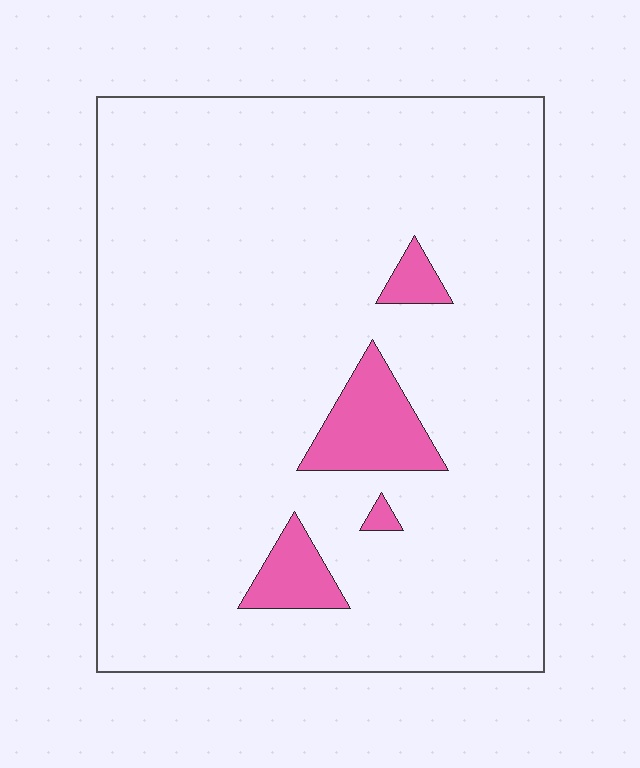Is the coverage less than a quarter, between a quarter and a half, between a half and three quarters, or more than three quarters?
Less than a quarter.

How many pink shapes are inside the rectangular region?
4.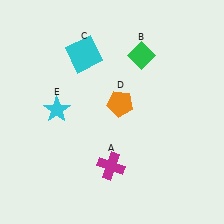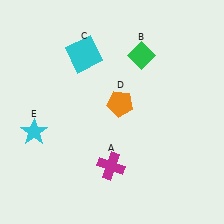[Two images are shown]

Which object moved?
The cyan star (E) moved left.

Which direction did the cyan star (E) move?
The cyan star (E) moved left.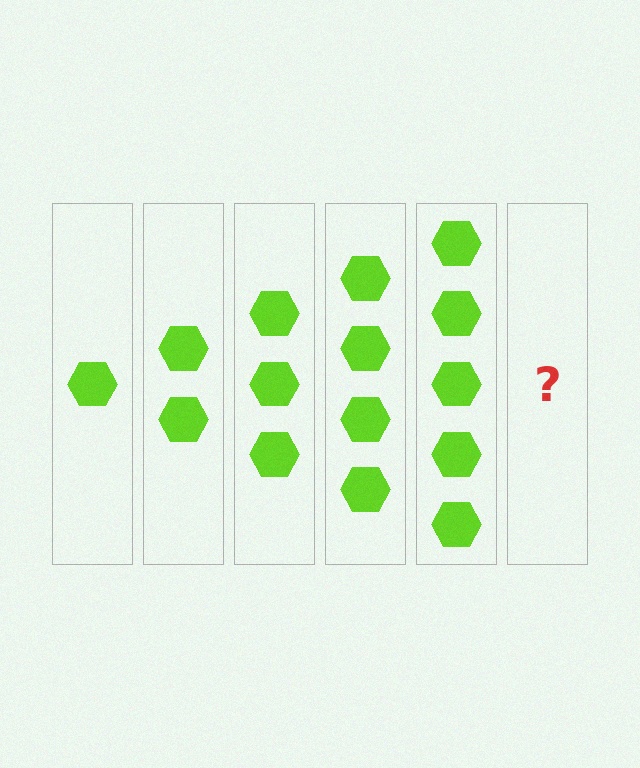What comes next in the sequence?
The next element should be 6 hexagons.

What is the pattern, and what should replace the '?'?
The pattern is that each step adds one more hexagon. The '?' should be 6 hexagons.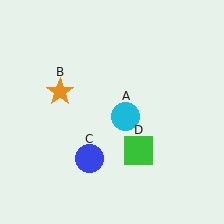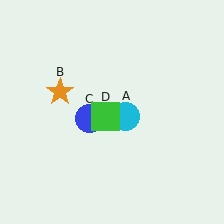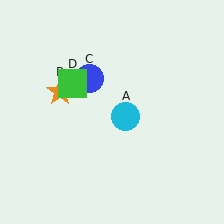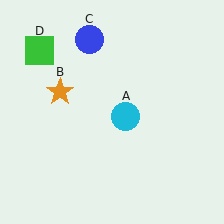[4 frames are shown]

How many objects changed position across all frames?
2 objects changed position: blue circle (object C), green square (object D).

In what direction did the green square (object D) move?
The green square (object D) moved up and to the left.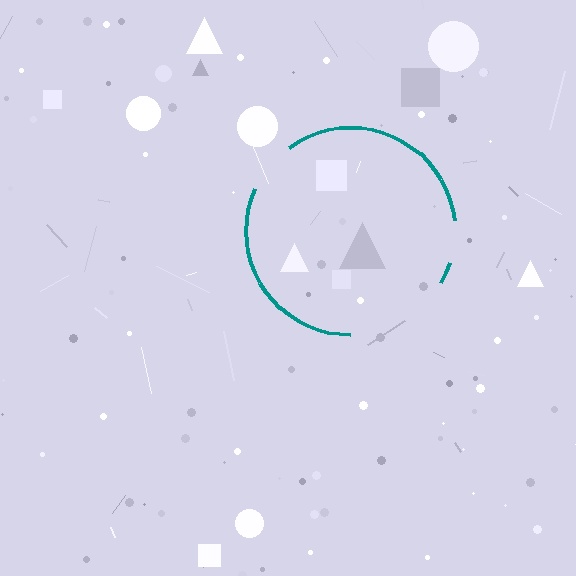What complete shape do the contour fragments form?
The contour fragments form a circle.